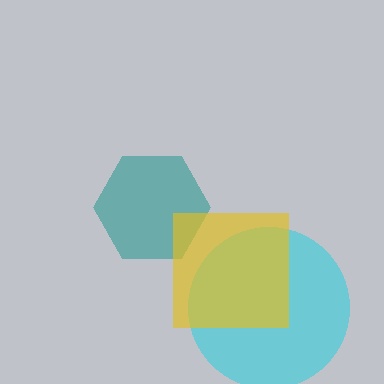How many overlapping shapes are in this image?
There are 3 overlapping shapes in the image.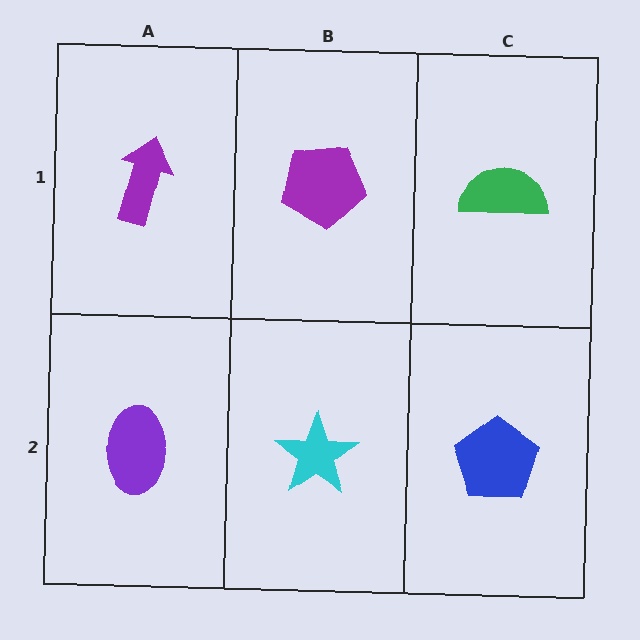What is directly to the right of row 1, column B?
A green semicircle.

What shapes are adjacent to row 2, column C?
A green semicircle (row 1, column C), a cyan star (row 2, column B).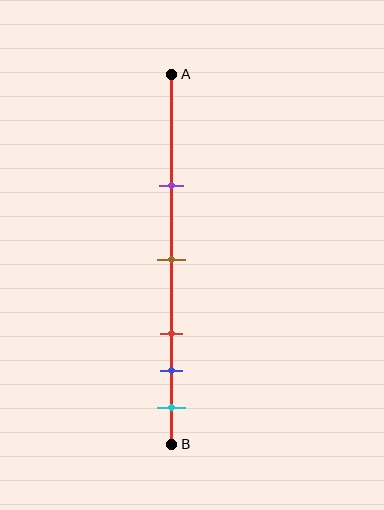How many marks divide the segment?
There are 5 marks dividing the segment.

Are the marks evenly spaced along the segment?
No, the marks are not evenly spaced.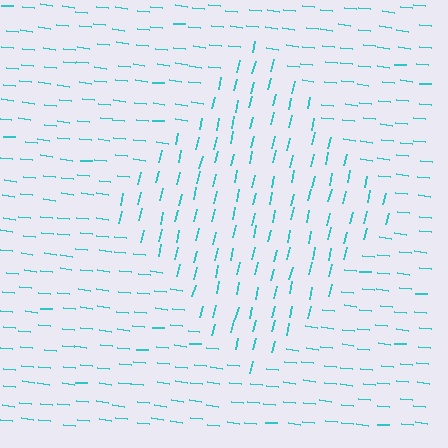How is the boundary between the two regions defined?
The boundary is defined purely by a change in line orientation (approximately 83 degrees difference). All lines are the same color and thickness.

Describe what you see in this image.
The image is filled with small cyan line segments. A diamond region in the image has lines oriented differently from the surrounding lines, creating a visible texture boundary.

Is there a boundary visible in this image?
Yes, there is a texture boundary formed by a change in line orientation.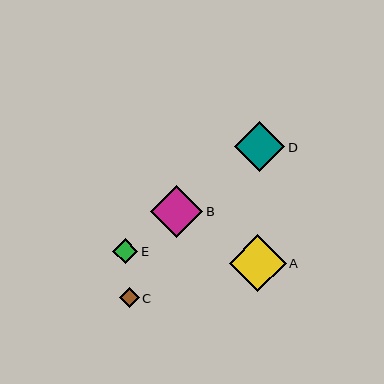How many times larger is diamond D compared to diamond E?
Diamond D is approximately 2.0 times the size of diamond E.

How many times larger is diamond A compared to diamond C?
Diamond A is approximately 2.8 times the size of diamond C.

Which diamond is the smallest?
Diamond C is the smallest with a size of approximately 20 pixels.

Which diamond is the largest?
Diamond A is the largest with a size of approximately 57 pixels.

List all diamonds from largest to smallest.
From largest to smallest: A, B, D, E, C.